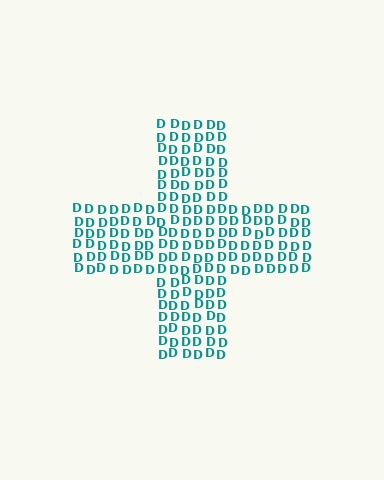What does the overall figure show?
The overall figure shows a cross.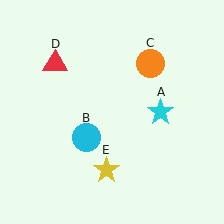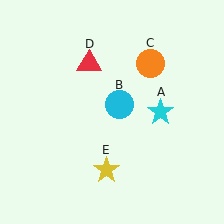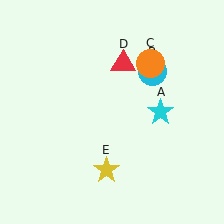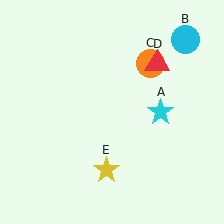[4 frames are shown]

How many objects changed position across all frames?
2 objects changed position: cyan circle (object B), red triangle (object D).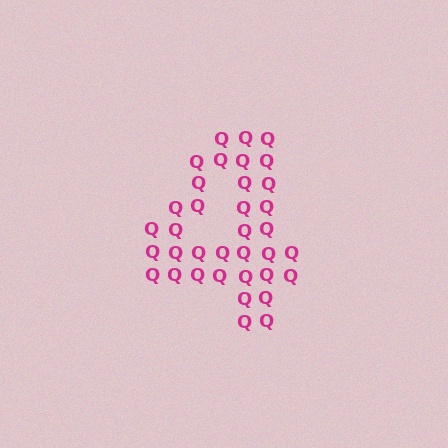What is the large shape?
The large shape is the digit 4.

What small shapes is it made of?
It is made of small letter Q's.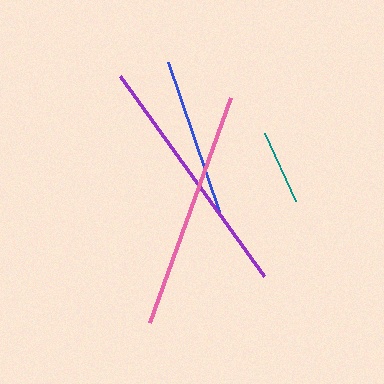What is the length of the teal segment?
The teal segment is approximately 74 pixels long.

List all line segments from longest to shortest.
From longest to shortest: purple, pink, blue, teal.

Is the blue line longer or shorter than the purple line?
The purple line is longer than the blue line.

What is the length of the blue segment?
The blue segment is approximately 157 pixels long.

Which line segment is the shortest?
The teal line is the shortest at approximately 74 pixels.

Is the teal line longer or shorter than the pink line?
The pink line is longer than the teal line.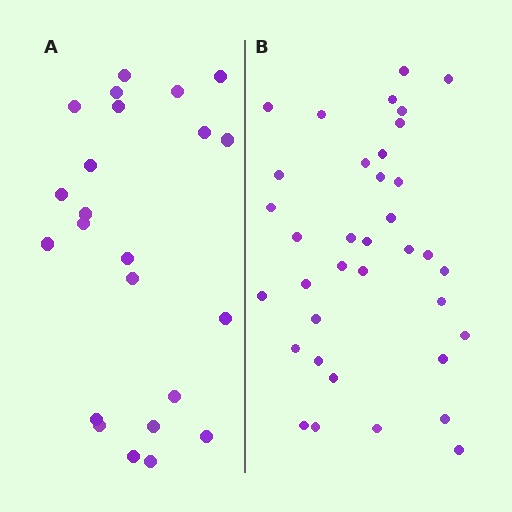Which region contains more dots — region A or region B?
Region B (the right region) has more dots.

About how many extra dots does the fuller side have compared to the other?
Region B has approximately 15 more dots than region A.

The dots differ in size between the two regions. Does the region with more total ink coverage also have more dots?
No. Region A has more total ink coverage because its dots are larger, but region B actually contains more individual dots. Total area can be misleading — the number of items is what matters here.